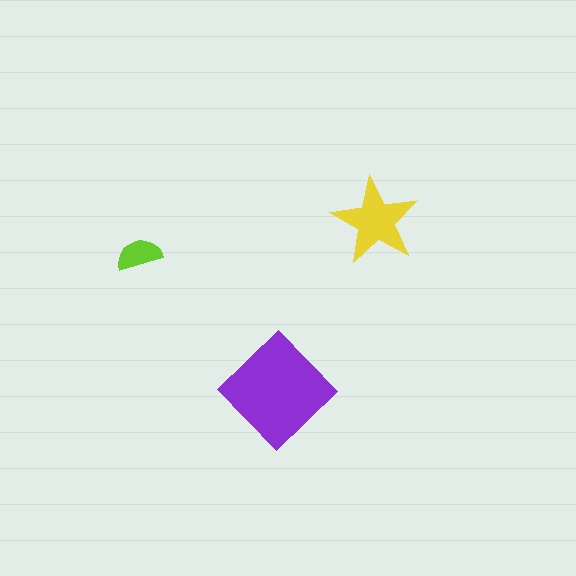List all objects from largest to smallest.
The purple diamond, the yellow star, the lime semicircle.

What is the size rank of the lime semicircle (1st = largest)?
3rd.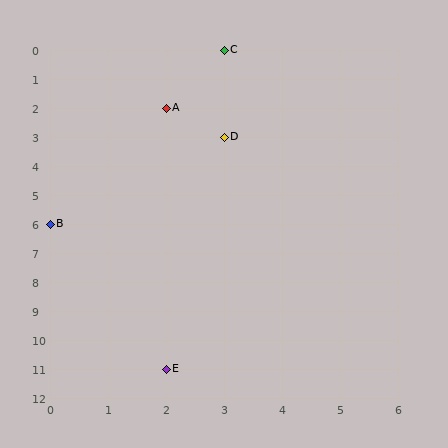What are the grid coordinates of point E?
Point E is at grid coordinates (2, 11).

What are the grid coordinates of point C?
Point C is at grid coordinates (3, 0).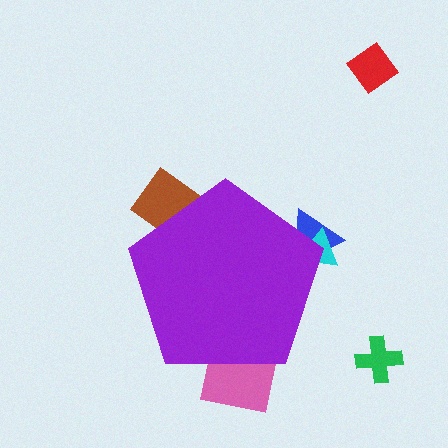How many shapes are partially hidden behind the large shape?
4 shapes are partially hidden.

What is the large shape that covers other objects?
A purple pentagon.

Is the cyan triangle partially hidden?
Yes, the cyan triangle is partially hidden behind the purple pentagon.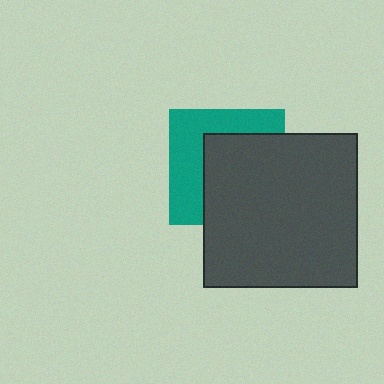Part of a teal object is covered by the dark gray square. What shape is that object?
It is a square.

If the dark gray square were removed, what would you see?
You would see the complete teal square.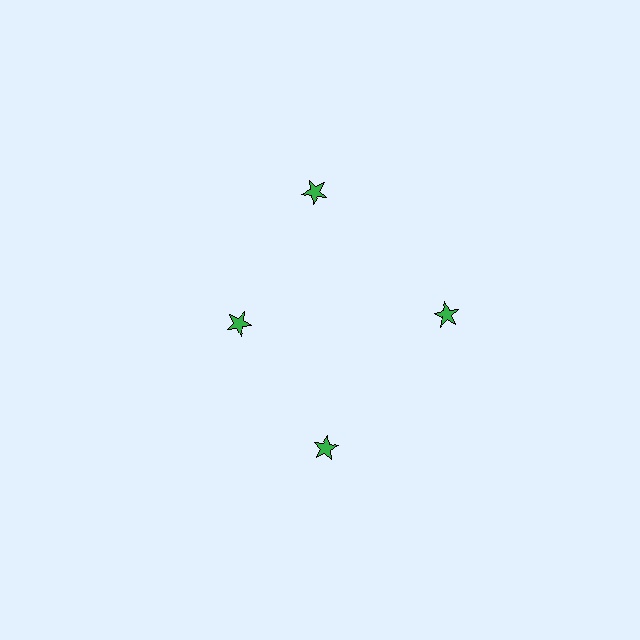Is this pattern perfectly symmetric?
No. The 4 green stars are arranged in a ring, but one element near the 9 o'clock position is pulled inward toward the center, breaking the 4-fold rotational symmetry.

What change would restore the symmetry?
The symmetry would be restored by moving it outward, back onto the ring so that all 4 stars sit at equal angles and equal distance from the center.